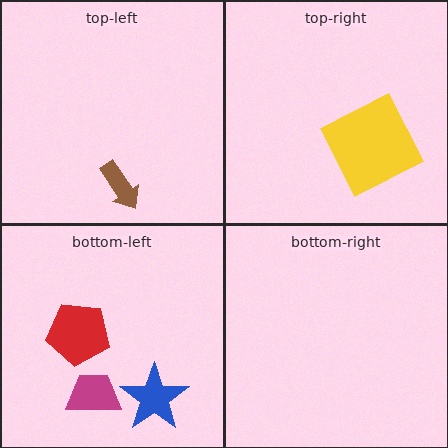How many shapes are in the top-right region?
1.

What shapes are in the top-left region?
The brown arrow.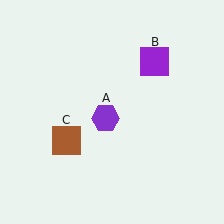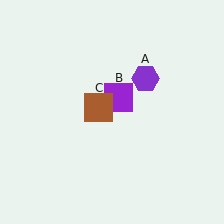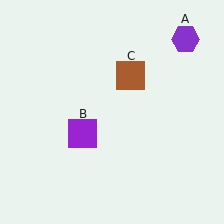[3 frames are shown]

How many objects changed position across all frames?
3 objects changed position: purple hexagon (object A), purple square (object B), brown square (object C).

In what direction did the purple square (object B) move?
The purple square (object B) moved down and to the left.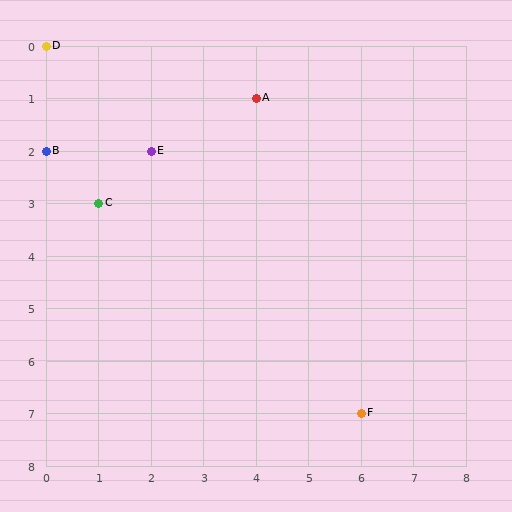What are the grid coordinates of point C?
Point C is at grid coordinates (1, 3).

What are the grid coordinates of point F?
Point F is at grid coordinates (6, 7).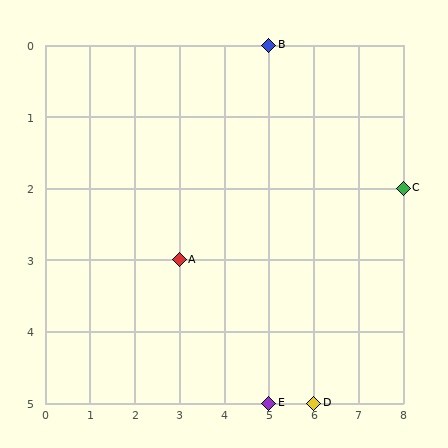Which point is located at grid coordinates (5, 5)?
Point E is at (5, 5).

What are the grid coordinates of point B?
Point B is at grid coordinates (5, 0).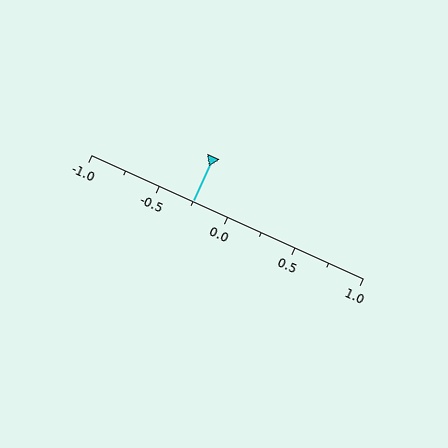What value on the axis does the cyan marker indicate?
The marker indicates approximately -0.25.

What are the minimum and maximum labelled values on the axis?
The axis runs from -1.0 to 1.0.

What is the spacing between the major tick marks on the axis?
The major ticks are spaced 0.5 apart.